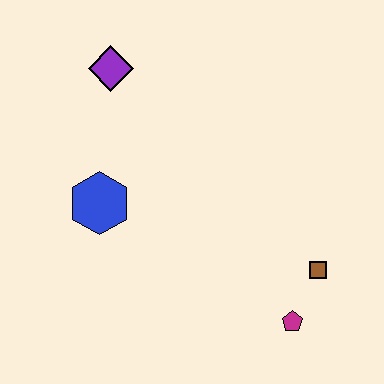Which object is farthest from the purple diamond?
The magenta pentagon is farthest from the purple diamond.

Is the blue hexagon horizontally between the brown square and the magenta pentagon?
No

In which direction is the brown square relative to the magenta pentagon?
The brown square is above the magenta pentagon.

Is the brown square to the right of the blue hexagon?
Yes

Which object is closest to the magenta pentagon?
The brown square is closest to the magenta pentagon.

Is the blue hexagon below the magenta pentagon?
No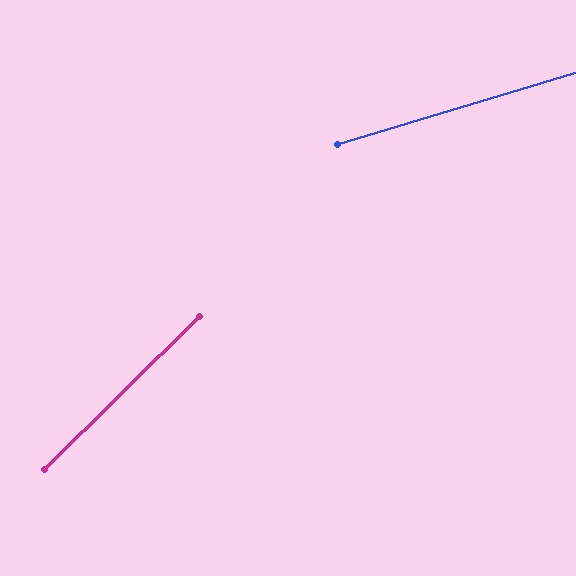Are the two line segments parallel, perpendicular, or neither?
Neither parallel nor perpendicular — they differ by about 28°.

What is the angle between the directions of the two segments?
Approximately 28 degrees.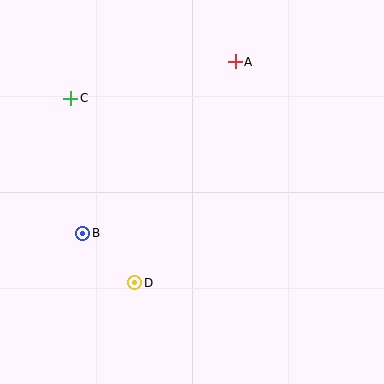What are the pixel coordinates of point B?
Point B is at (83, 233).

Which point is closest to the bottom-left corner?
Point D is closest to the bottom-left corner.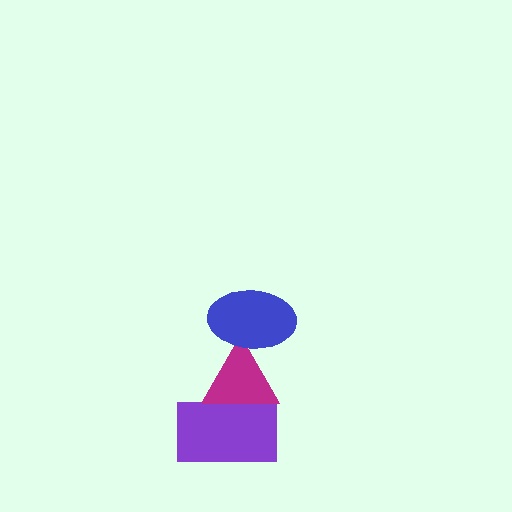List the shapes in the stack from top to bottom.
From top to bottom: the blue ellipse, the magenta triangle, the purple rectangle.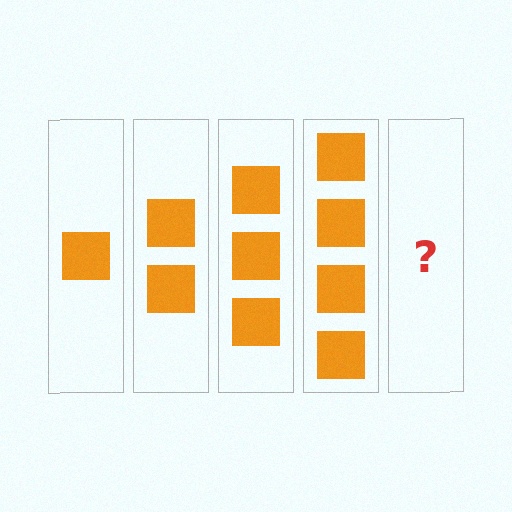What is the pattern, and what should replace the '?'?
The pattern is that each step adds one more square. The '?' should be 5 squares.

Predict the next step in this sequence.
The next step is 5 squares.